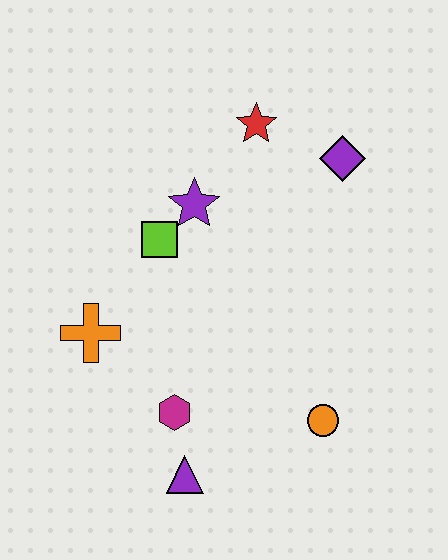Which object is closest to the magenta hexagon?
The purple triangle is closest to the magenta hexagon.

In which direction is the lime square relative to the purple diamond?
The lime square is to the left of the purple diamond.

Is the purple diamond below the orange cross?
No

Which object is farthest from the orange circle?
The red star is farthest from the orange circle.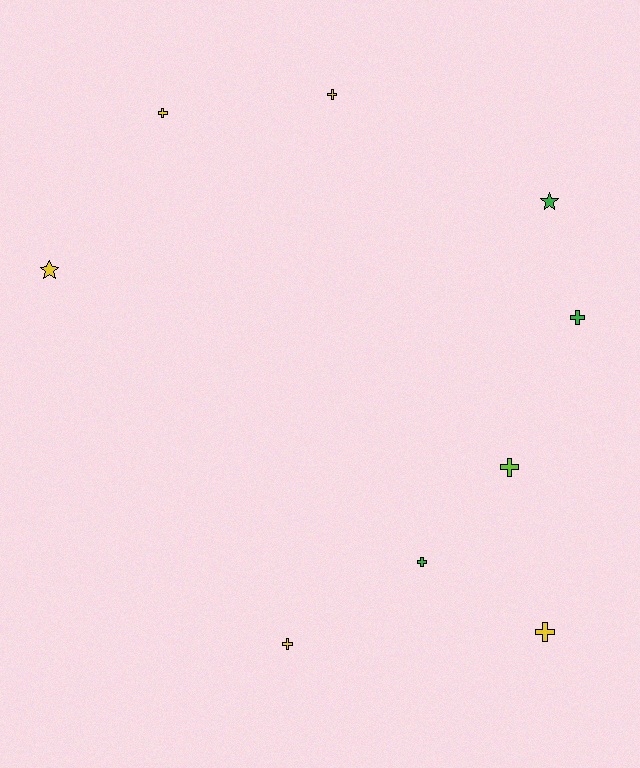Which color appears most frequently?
Yellow, with 5 objects.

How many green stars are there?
There is 1 green star.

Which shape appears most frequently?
Cross, with 7 objects.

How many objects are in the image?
There are 9 objects.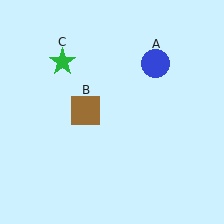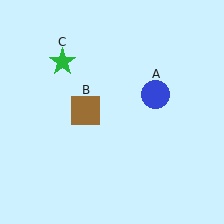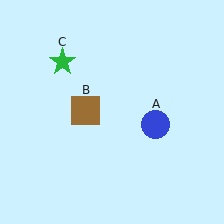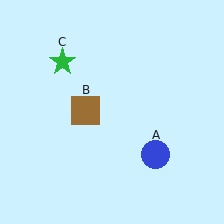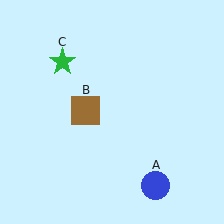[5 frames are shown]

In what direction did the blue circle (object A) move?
The blue circle (object A) moved down.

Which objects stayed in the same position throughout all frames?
Brown square (object B) and green star (object C) remained stationary.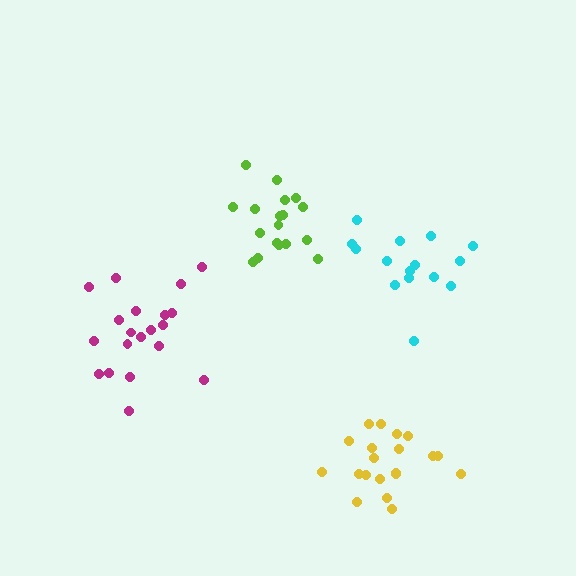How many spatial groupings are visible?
There are 4 spatial groupings.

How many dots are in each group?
Group 1: 15 dots, Group 2: 18 dots, Group 3: 20 dots, Group 4: 20 dots (73 total).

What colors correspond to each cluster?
The clusters are colored: cyan, lime, magenta, yellow.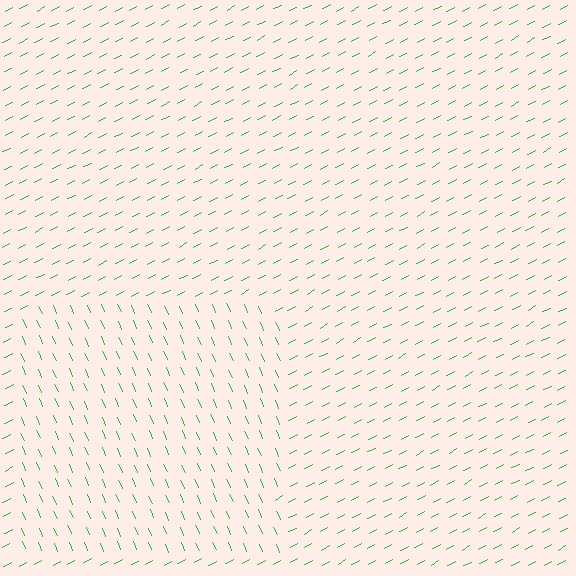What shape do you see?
I see a rectangle.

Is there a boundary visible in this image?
Yes, there is a texture boundary formed by a change in line orientation.